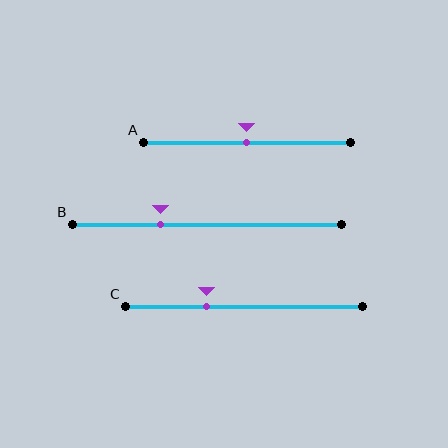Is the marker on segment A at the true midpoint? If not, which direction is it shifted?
Yes, the marker on segment A is at the true midpoint.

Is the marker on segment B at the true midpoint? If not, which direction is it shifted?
No, the marker on segment B is shifted to the left by about 17% of the segment length.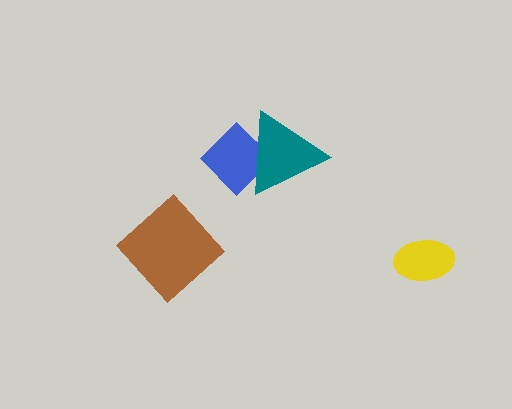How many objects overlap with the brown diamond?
0 objects overlap with the brown diamond.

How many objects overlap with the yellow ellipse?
0 objects overlap with the yellow ellipse.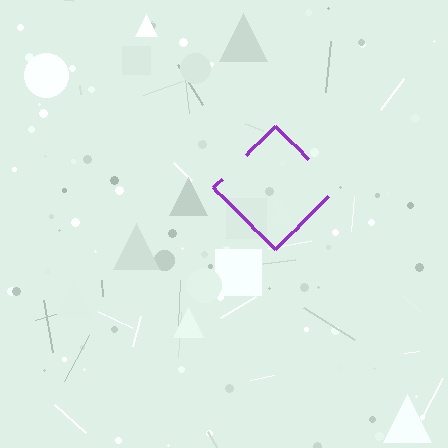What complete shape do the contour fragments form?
The contour fragments form a diamond.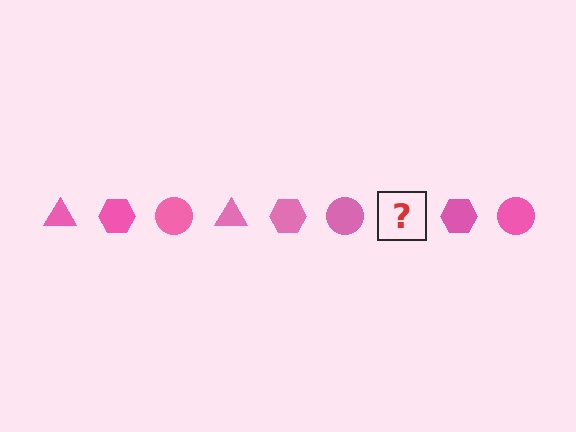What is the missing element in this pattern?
The missing element is a pink triangle.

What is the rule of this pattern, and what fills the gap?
The rule is that the pattern cycles through triangle, hexagon, circle shapes in pink. The gap should be filled with a pink triangle.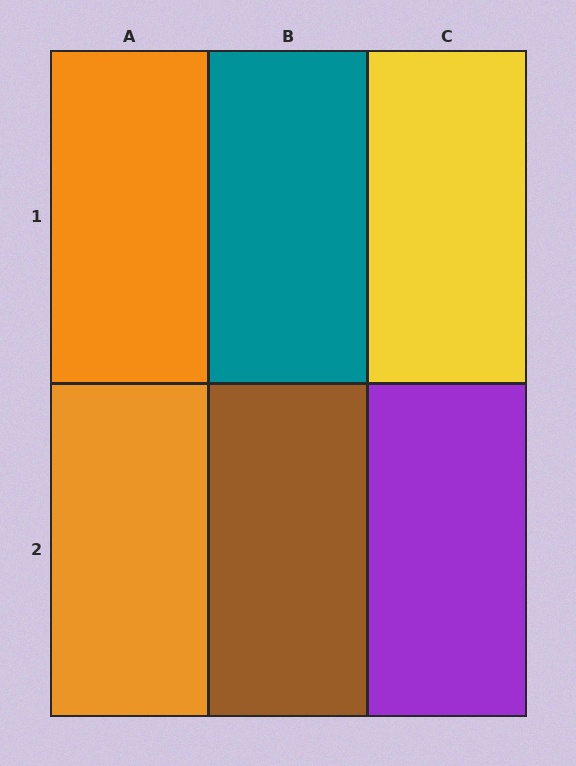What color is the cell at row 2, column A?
Orange.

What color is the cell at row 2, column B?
Brown.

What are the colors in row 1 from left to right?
Orange, teal, yellow.